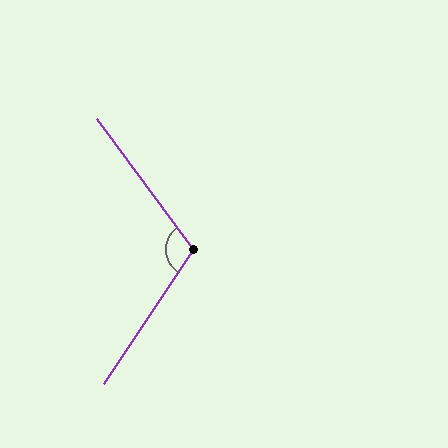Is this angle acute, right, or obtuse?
It is obtuse.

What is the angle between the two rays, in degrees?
Approximately 110 degrees.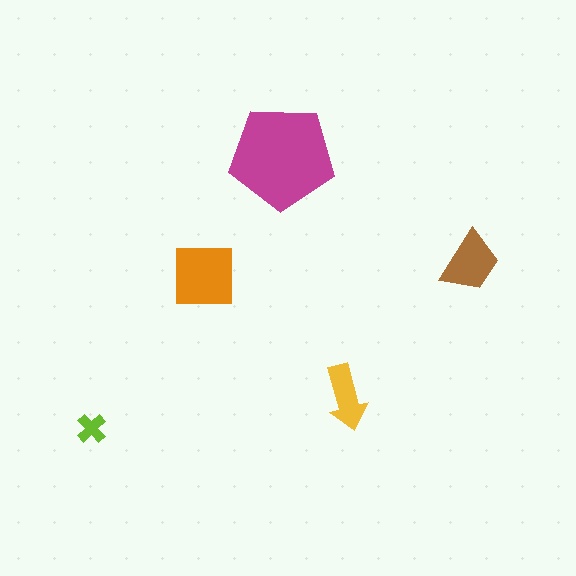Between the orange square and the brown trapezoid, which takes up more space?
The orange square.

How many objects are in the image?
There are 5 objects in the image.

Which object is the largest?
The magenta pentagon.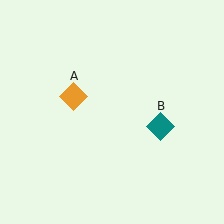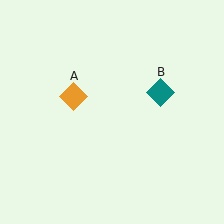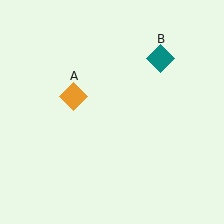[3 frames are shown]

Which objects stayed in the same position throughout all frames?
Orange diamond (object A) remained stationary.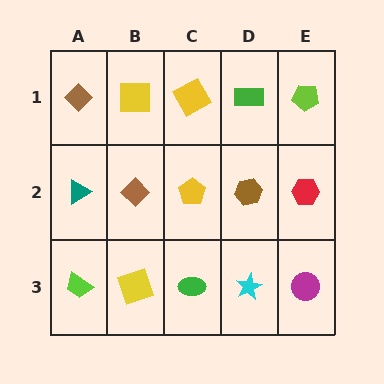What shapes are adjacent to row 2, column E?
A lime pentagon (row 1, column E), a magenta circle (row 3, column E), a brown hexagon (row 2, column D).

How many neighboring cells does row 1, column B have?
3.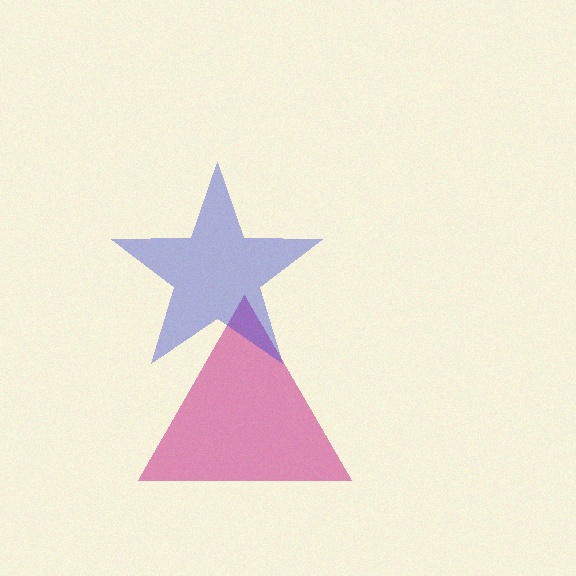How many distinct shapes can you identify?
There are 2 distinct shapes: a magenta triangle, a blue star.